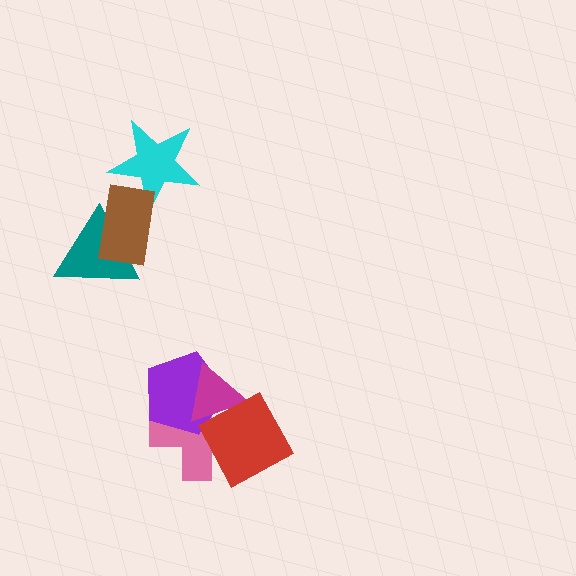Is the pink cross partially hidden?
Yes, it is partially covered by another shape.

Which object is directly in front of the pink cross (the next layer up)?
The purple pentagon is directly in front of the pink cross.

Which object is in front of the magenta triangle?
The red diamond is in front of the magenta triangle.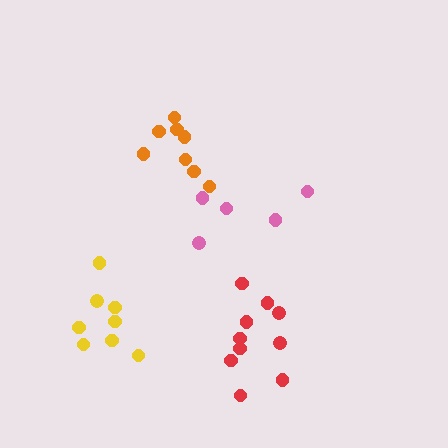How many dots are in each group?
Group 1: 8 dots, Group 2: 8 dots, Group 3: 5 dots, Group 4: 10 dots (31 total).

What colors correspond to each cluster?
The clusters are colored: yellow, orange, pink, red.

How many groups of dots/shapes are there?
There are 4 groups.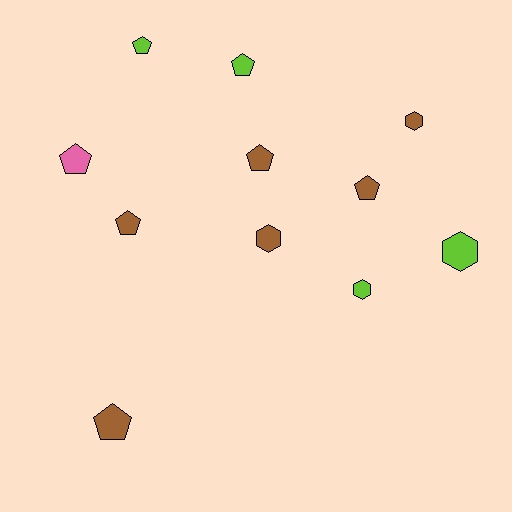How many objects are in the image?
There are 11 objects.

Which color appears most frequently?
Brown, with 6 objects.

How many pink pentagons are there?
There is 1 pink pentagon.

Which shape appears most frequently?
Pentagon, with 7 objects.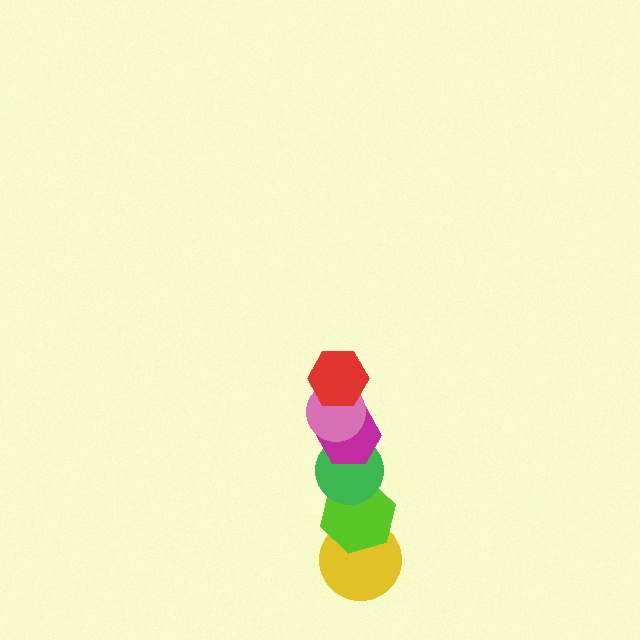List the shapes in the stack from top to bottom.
From top to bottom: the red hexagon, the pink circle, the magenta hexagon, the green circle, the lime hexagon, the yellow circle.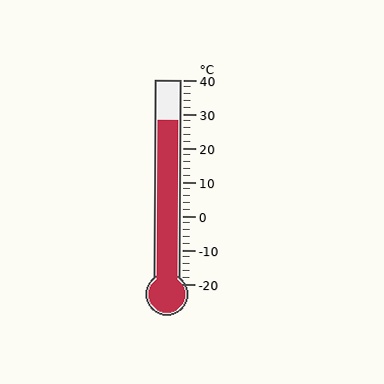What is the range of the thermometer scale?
The thermometer scale ranges from -20°C to 40°C.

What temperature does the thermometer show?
The thermometer shows approximately 28°C.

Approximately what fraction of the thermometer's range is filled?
The thermometer is filled to approximately 80% of its range.